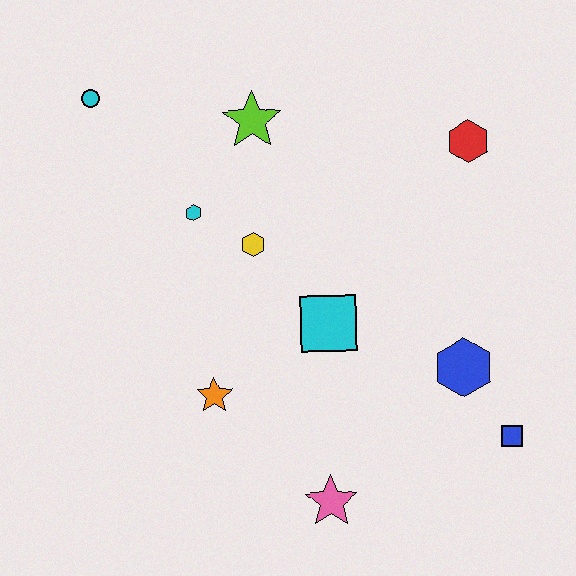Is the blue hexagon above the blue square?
Yes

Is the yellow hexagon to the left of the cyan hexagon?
No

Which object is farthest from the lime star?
The blue square is farthest from the lime star.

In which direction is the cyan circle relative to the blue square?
The cyan circle is to the left of the blue square.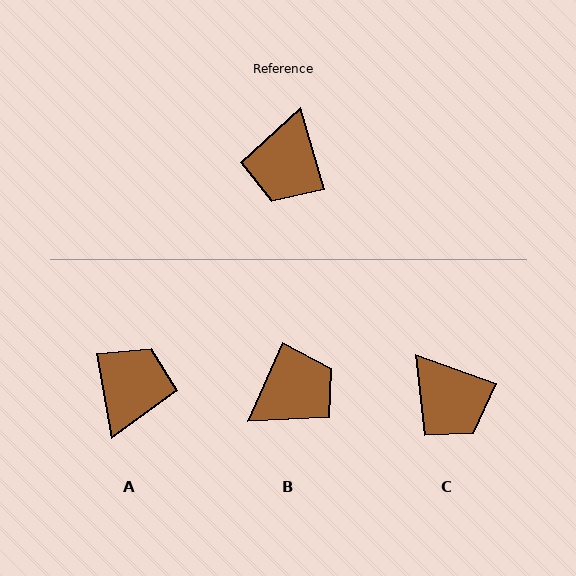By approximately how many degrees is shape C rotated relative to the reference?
Approximately 54 degrees counter-clockwise.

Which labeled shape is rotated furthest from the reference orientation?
A, about 173 degrees away.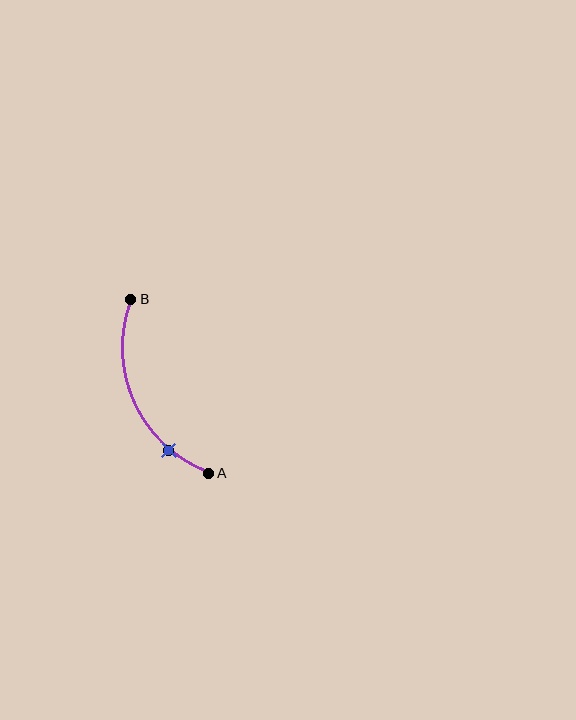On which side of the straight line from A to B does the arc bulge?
The arc bulges to the left of the straight line connecting A and B.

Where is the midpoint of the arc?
The arc midpoint is the point on the curve farthest from the straight line joining A and B. It sits to the left of that line.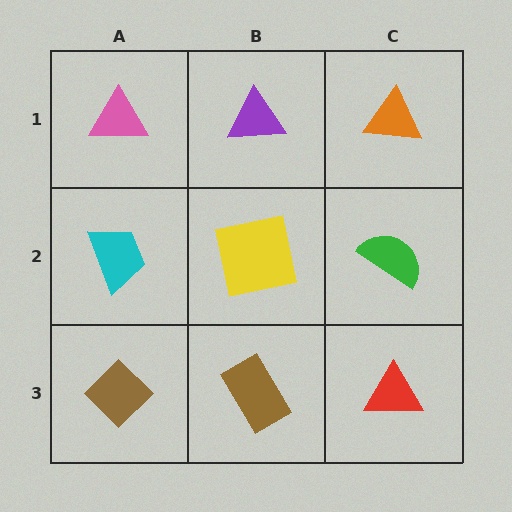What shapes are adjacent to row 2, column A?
A pink triangle (row 1, column A), a brown diamond (row 3, column A), a yellow square (row 2, column B).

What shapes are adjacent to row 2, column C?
An orange triangle (row 1, column C), a red triangle (row 3, column C), a yellow square (row 2, column B).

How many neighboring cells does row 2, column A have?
3.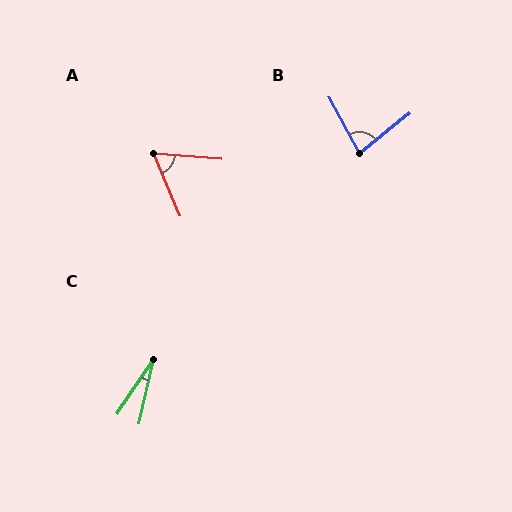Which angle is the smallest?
C, at approximately 22 degrees.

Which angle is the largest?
B, at approximately 80 degrees.